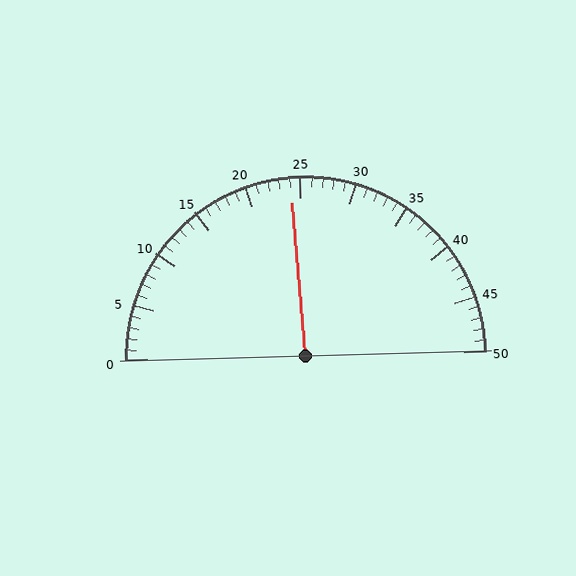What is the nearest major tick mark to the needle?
The nearest major tick mark is 25.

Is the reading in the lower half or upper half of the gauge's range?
The reading is in the lower half of the range (0 to 50).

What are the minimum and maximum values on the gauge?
The gauge ranges from 0 to 50.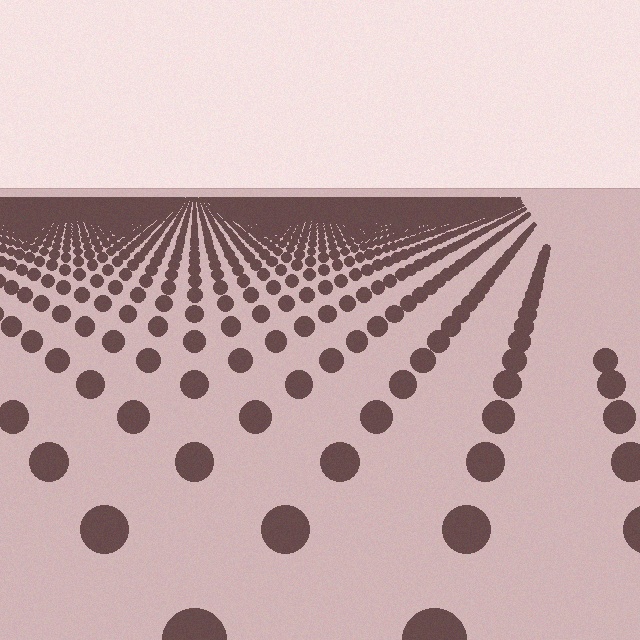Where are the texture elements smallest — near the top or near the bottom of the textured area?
Near the top.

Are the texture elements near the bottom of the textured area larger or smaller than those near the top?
Larger. Near the bottom, elements are closer to the viewer and appear at a bigger on-screen size.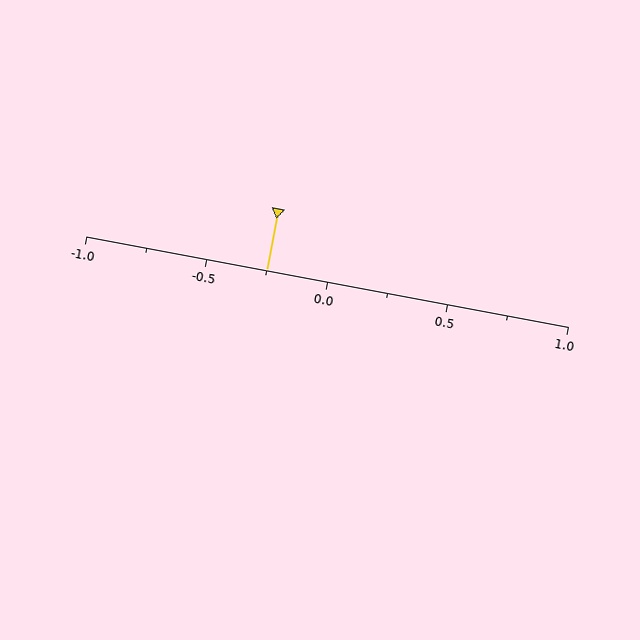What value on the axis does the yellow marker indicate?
The marker indicates approximately -0.25.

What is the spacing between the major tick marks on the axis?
The major ticks are spaced 0.5 apart.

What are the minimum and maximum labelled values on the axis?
The axis runs from -1.0 to 1.0.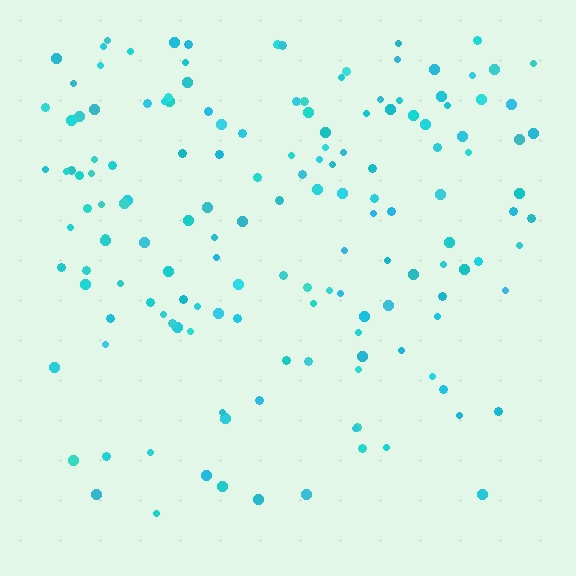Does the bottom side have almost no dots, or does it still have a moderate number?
Still a moderate number, just noticeably fewer than the top.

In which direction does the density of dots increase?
From bottom to top, with the top side densest.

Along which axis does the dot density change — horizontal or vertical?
Vertical.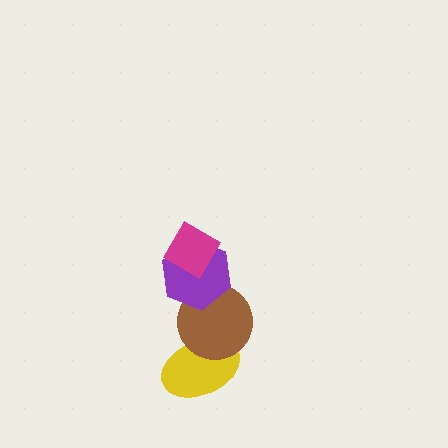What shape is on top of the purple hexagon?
The magenta diamond is on top of the purple hexagon.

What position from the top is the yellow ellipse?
The yellow ellipse is 4th from the top.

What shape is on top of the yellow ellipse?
The brown circle is on top of the yellow ellipse.